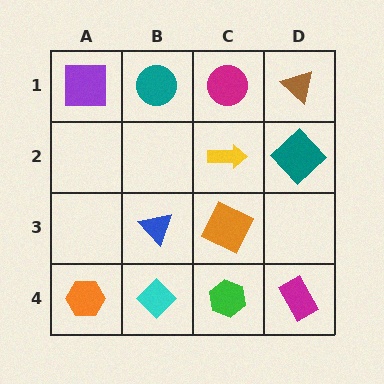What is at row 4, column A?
An orange hexagon.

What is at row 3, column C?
An orange square.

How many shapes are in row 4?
4 shapes.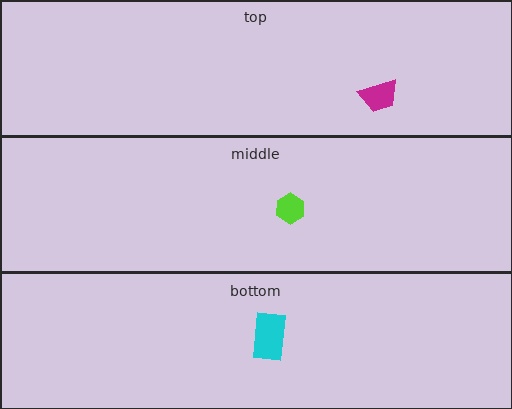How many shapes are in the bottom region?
1.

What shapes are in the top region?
The magenta trapezoid.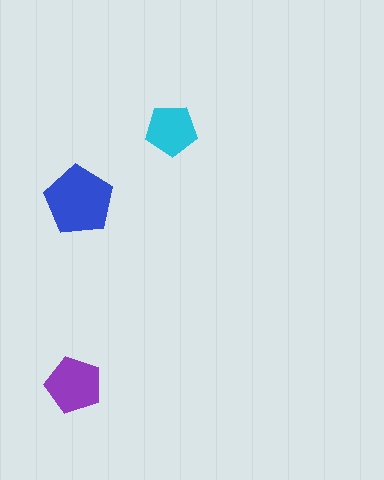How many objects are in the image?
There are 3 objects in the image.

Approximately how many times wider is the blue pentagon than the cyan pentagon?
About 1.5 times wider.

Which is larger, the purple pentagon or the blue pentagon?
The blue one.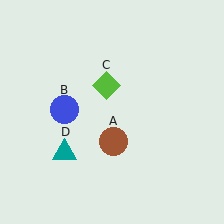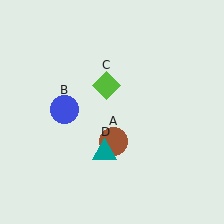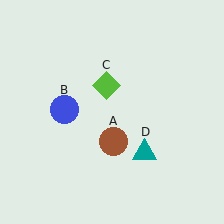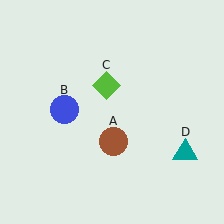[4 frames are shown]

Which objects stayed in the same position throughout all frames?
Brown circle (object A) and blue circle (object B) and lime diamond (object C) remained stationary.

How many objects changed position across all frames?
1 object changed position: teal triangle (object D).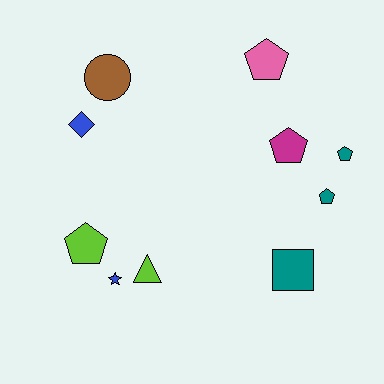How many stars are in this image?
There is 1 star.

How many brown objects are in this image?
There is 1 brown object.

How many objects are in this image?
There are 10 objects.